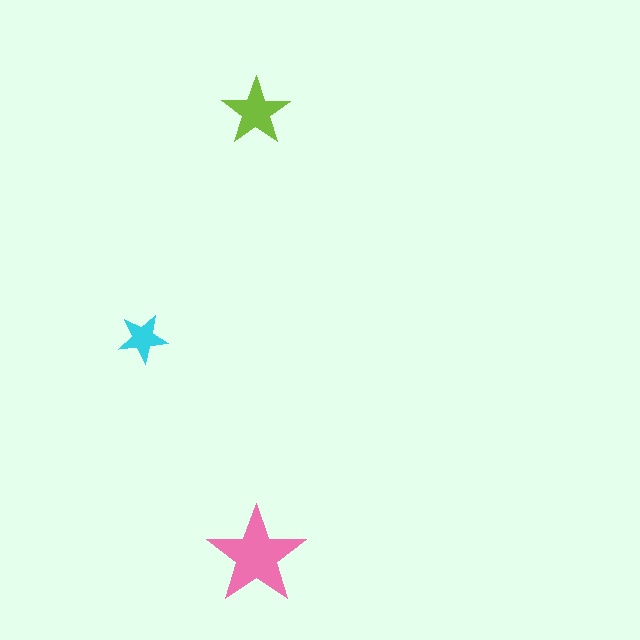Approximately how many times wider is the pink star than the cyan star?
About 2 times wider.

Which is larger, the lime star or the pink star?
The pink one.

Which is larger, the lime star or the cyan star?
The lime one.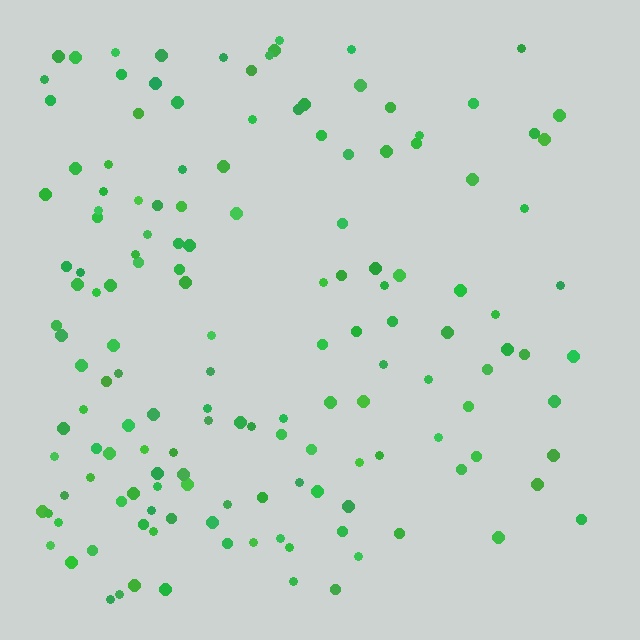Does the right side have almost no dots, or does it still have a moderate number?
Still a moderate number, just noticeably fewer than the left.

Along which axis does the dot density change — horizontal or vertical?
Horizontal.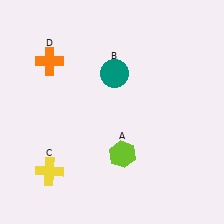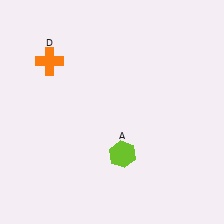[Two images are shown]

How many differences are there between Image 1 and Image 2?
There are 2 differences between the two images.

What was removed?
The yellow cross (C), the teal circle (B) were removed in Image 2.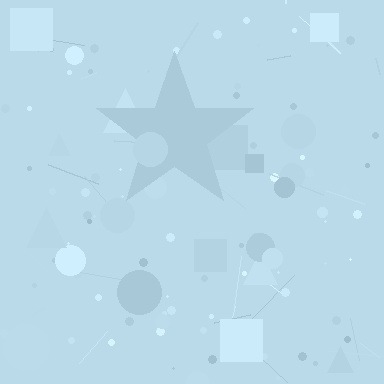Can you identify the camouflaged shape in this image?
The camouflaged shape is a star.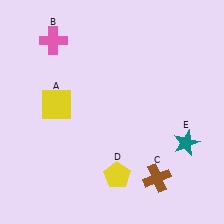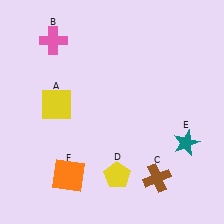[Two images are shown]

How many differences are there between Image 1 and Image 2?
There is 1 difference between the two images.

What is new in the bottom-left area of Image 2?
An orange square (F) was added in the bottom-left area of Image 2.